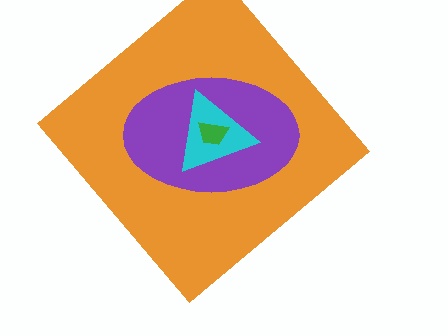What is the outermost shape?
The orange diamond.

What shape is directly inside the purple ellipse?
The cyan triangle.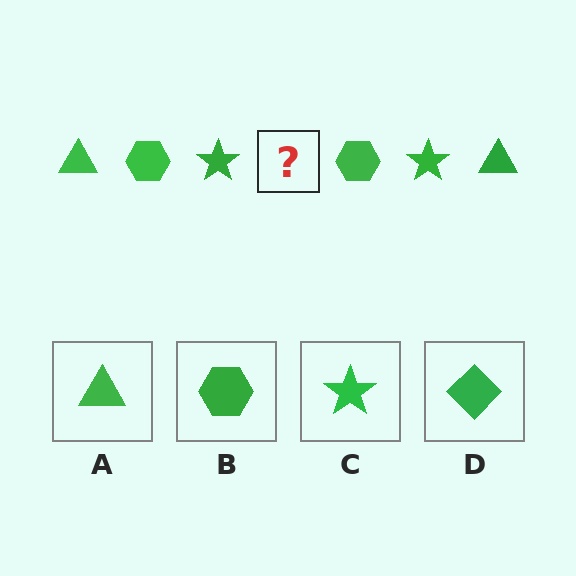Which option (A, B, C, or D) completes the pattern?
A.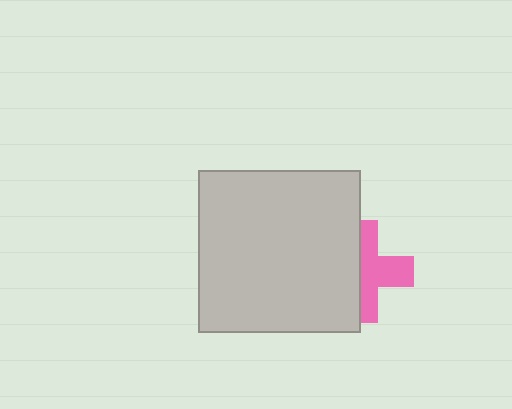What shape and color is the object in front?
The object in front is a light gray square.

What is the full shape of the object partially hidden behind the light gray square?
The partially hidden object is a pink cross.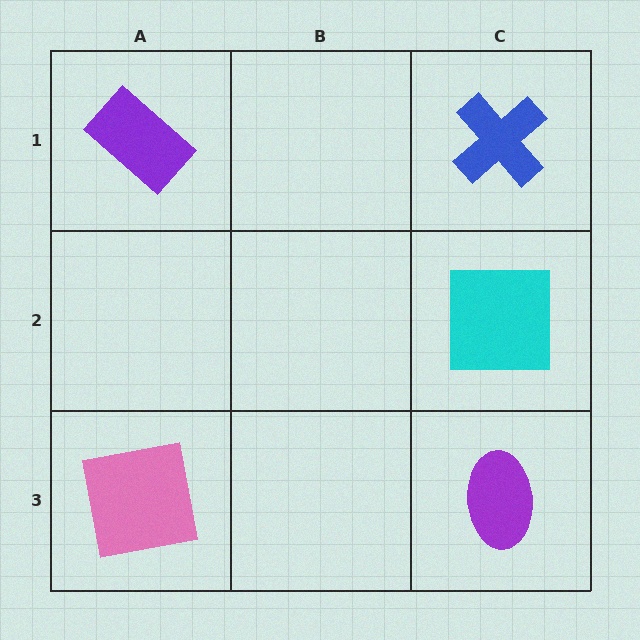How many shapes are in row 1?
2 shapes.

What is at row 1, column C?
A blue cross.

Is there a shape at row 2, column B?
No, that cell is empty.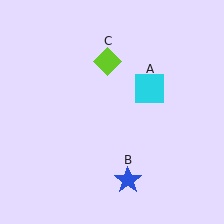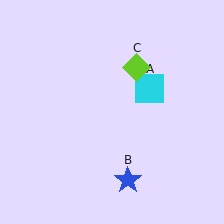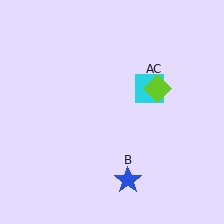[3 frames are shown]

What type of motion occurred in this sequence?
The lime diamond (object C) rotated clockwise around the center of the scene.